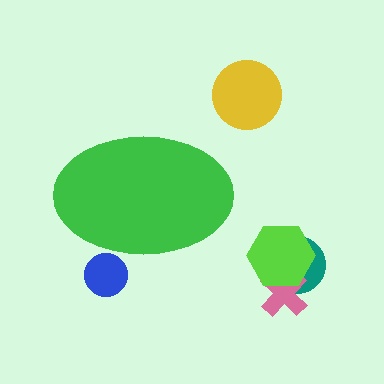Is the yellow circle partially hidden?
No, the yellow circle is fully visible.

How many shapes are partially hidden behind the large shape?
1 shape is partially hidden.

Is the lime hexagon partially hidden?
No, the lime hexagon is fully visible.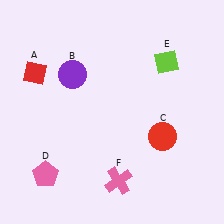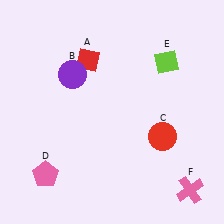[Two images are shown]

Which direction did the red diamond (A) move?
The red diamond (A) moved right.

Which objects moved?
The objects that moved are: the red diamond (A), the pink cross (F).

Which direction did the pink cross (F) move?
The pink cross (F) moved right.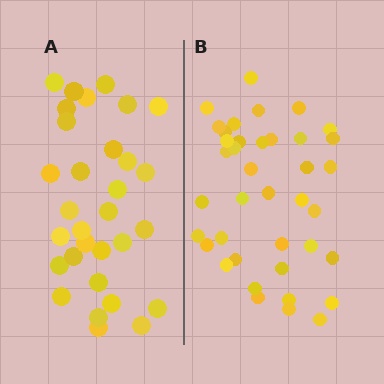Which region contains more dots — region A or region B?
Region B (the right region) has more dots.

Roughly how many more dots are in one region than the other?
Region B has roughly 8 or so more dots than region A.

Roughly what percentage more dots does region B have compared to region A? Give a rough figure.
About 25% more.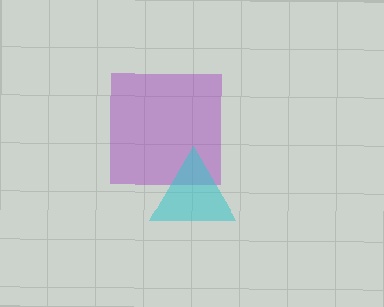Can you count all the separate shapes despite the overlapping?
Yes, there are 2 separate shapes.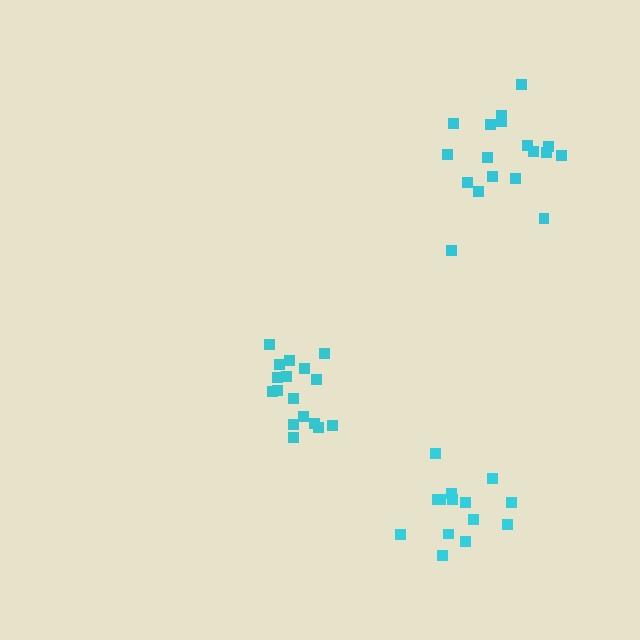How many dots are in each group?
Group 1: 17 dots, Group 2: 14 dots, Group 3: 18 dots (49 total).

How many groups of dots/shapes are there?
There are 3 groups.